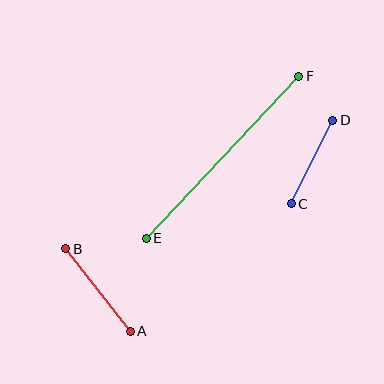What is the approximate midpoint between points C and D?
The midpoint is at approximately (312, 162) pixels.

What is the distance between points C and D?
The distance is approximately 93 pixels.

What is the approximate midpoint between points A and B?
The midpoint is at approximately (98, 290) pixels.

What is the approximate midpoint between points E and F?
The midpoint is at approximately (222, 157) pixels.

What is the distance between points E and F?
The distance is approximately 222 pixels.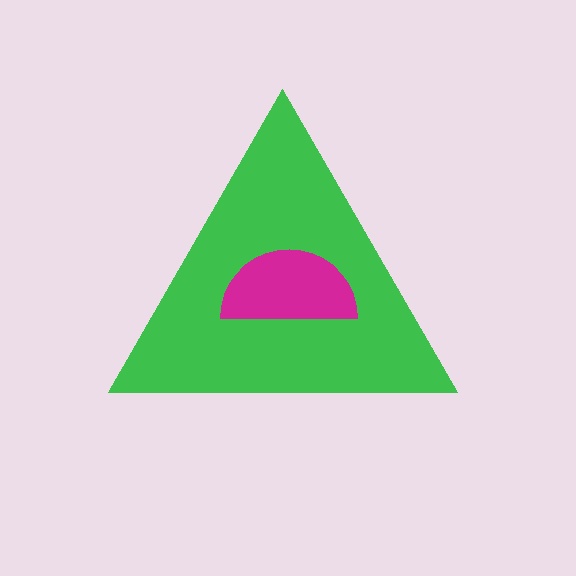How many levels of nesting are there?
2.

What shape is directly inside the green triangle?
The magenta semicircle.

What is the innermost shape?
The magenta semicircle.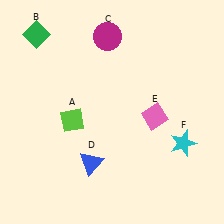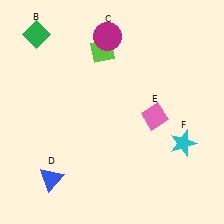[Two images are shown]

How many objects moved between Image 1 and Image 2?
2 objects moved between the two images.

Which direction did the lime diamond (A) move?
The lime diamond (A) moved up.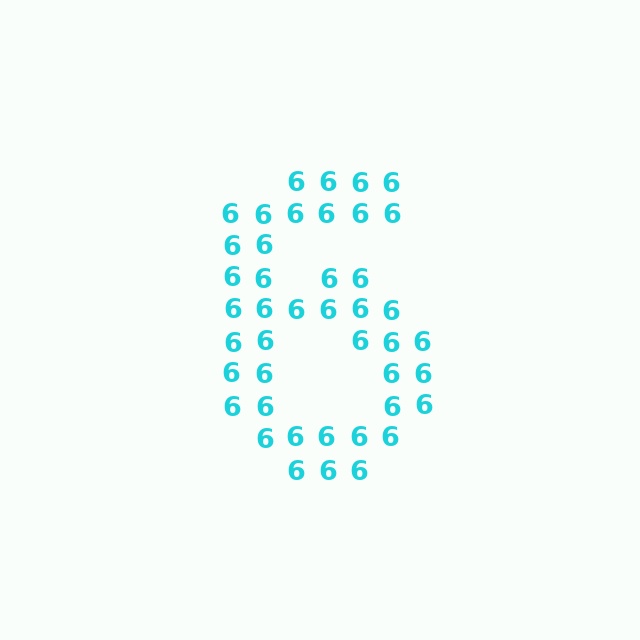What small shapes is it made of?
It is made of small digit 6's.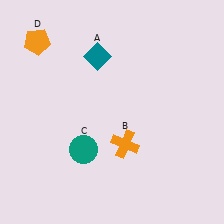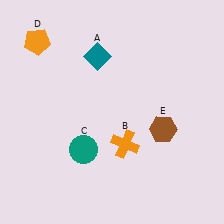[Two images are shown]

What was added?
A brown hexagon (E) was added in Image 2.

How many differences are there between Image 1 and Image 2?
There is 1 difference between the two images.